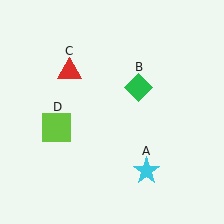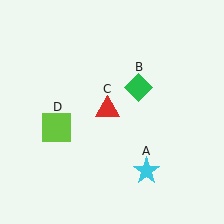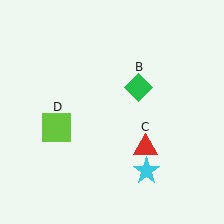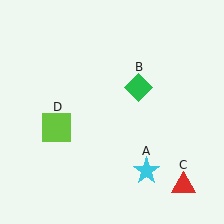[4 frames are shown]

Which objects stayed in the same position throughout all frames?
Cyan star (object A) and green diamond (object B) and lime square (object D) remained stationary.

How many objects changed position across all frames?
1 object changed position: red triangle (object C).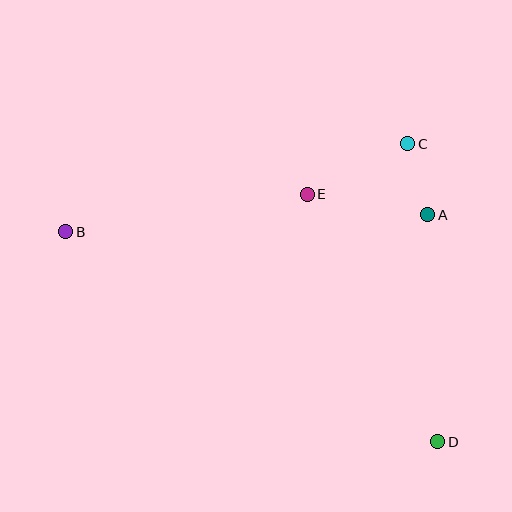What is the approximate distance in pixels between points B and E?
The distance between B and E is approximately 245 pixels.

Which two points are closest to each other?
Points A and C are closest to each other.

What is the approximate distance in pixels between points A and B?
The distance between A and B is approximately 363 pixels.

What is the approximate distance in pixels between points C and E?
The distance between C and E is approximately 112 pixels.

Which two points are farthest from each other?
Points B and D are farthest from each other.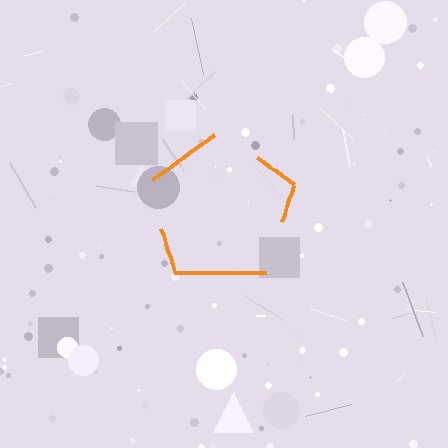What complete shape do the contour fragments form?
The contour fragments form a pentagon.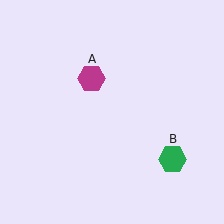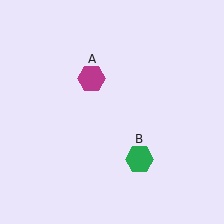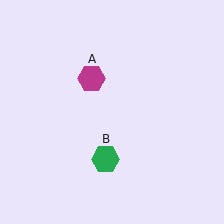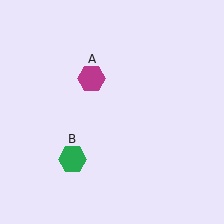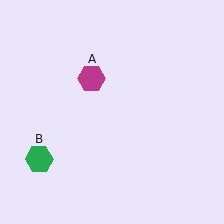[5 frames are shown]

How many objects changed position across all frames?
1 object changed position: green hexagon (object B).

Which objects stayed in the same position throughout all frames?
Magenta hexagon (object A) remained stationary.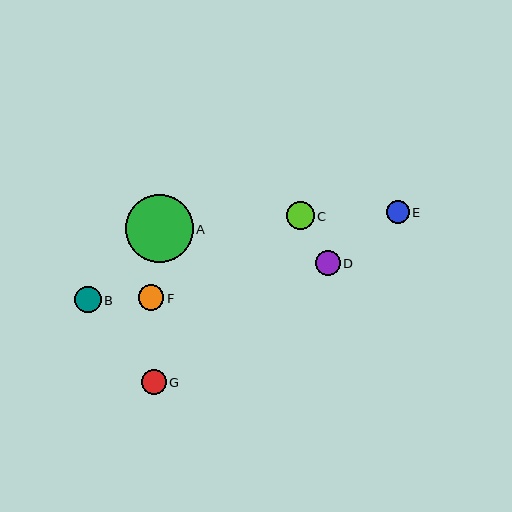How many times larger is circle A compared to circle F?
Circle A is approximately 2.7 times the size of circle F.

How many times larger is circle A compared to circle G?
Circle A is approximately 2.7 times the size of circle G.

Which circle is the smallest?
Circle E is the smallest with a size of approximately 23 pixels.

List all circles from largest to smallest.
From largest to smallest: A, C, B, F, G, D, E.